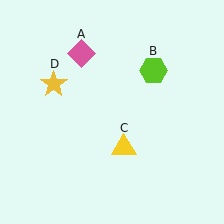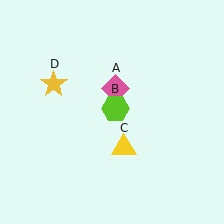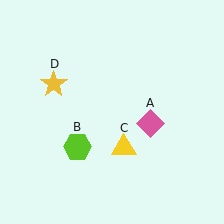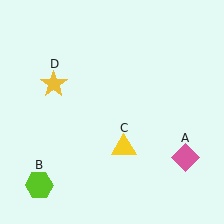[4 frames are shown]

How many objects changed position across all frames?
2 objects changed position: pink diamond (object A), lime hexagon (object B).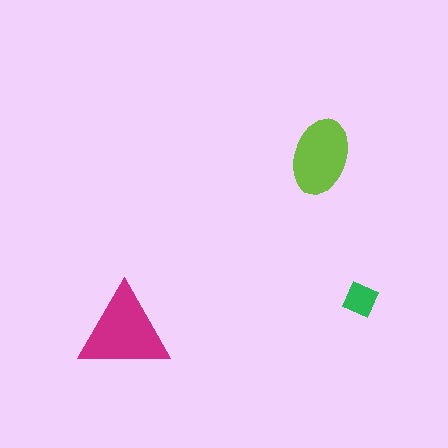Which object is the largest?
The magenta triangle.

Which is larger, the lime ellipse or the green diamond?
The lime ellipse.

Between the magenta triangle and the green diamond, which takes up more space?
The magenta triangle.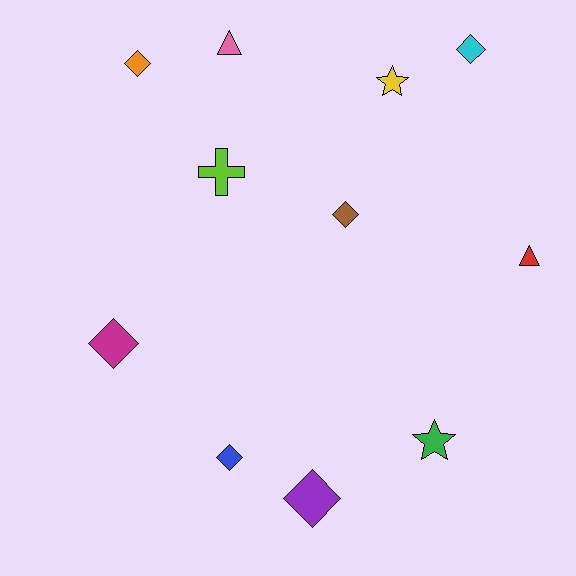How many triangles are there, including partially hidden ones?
There are 2 triangles.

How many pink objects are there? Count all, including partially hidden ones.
There is 1 pink object.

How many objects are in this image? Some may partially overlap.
There are 11 objects.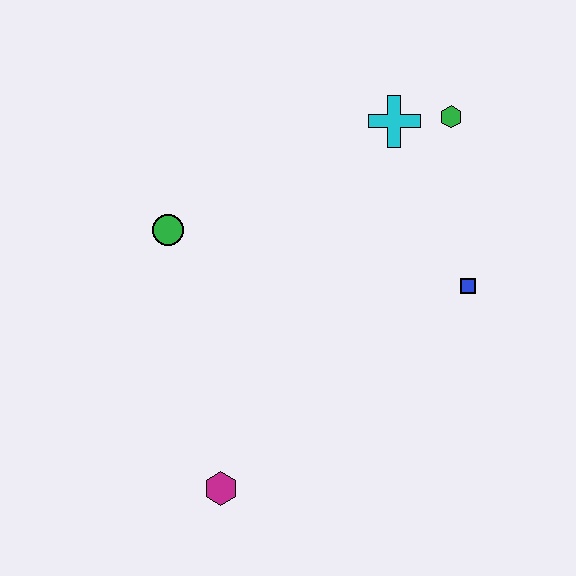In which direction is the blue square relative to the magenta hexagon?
The blue square is to the right of the magenta hexagon.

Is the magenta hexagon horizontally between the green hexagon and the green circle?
Yes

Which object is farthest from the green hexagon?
The magenta hexagon is farthest from the green hexagon.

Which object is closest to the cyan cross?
The green hexagon is closest to the cyan cross.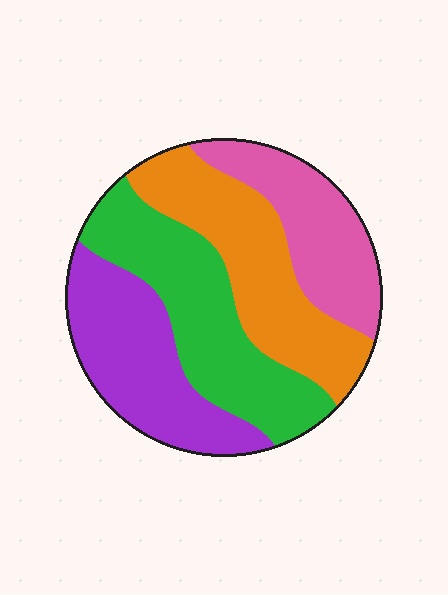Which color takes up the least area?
Pink, at roughly 20%.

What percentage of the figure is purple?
Purple covers roughly 25% of the figure.